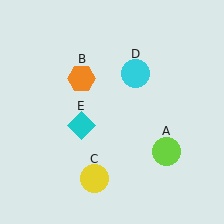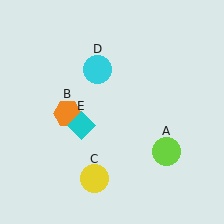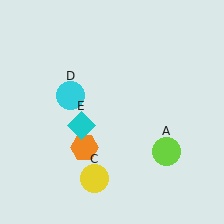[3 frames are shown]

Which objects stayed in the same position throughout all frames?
Lime circle (object A) and yellow circle (object C) and cyan diamond (object E) remained stationary.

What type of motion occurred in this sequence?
The orange hexagon (object B), cyan circle (object D) rotated counterclockwise around the center of the scene.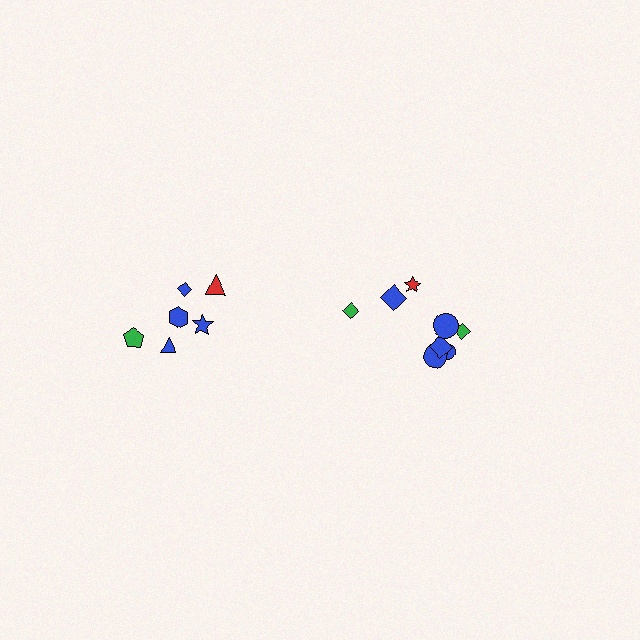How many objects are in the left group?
There are 6 objects.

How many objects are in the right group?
There are 8 objects.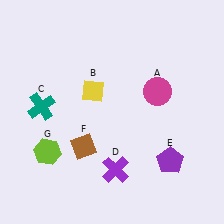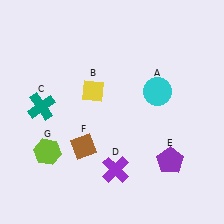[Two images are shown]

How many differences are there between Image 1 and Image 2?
There is 1 difference between the two images.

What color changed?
The circle (A) changed from magenta in Image 1 to cyan in Image 2.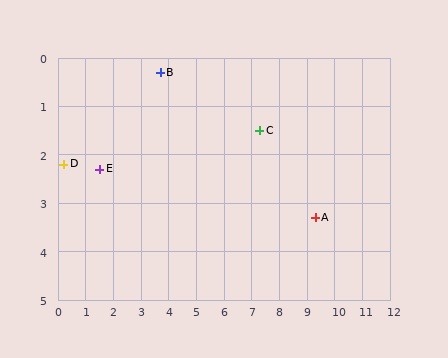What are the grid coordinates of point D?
Point D is at approximately (0.2, 2.2).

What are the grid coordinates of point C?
Point C is at approximately (7.3, 1.5).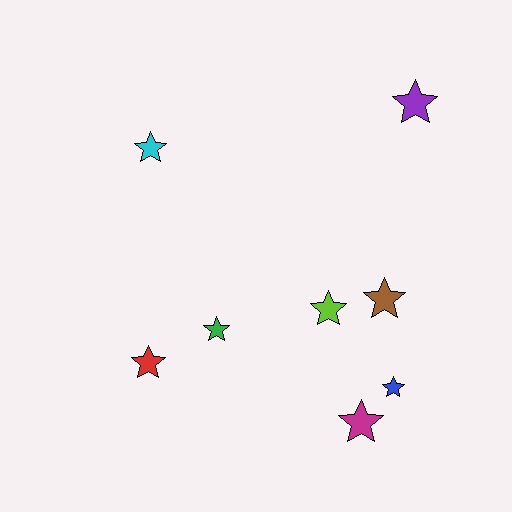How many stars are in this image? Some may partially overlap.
There are 8 stars.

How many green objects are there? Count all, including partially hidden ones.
There is 1 green object.